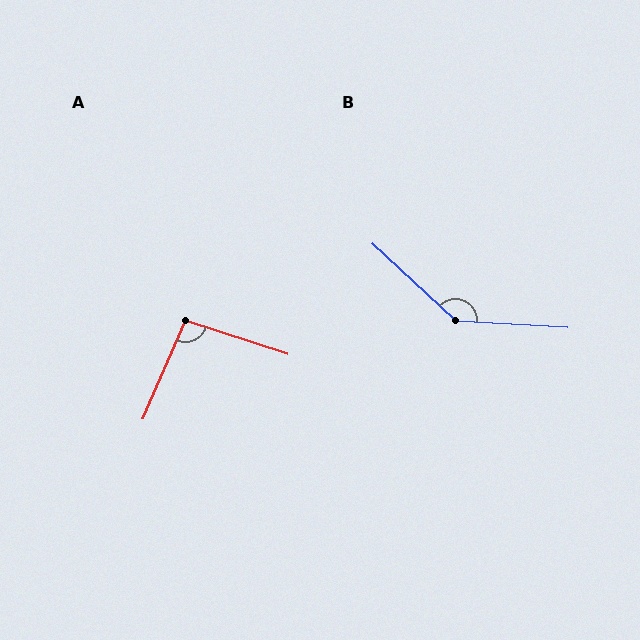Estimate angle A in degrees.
Approximately 95 degrees.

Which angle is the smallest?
A, at approximately 95 degrees.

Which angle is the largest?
B, at approximately 141 degrees.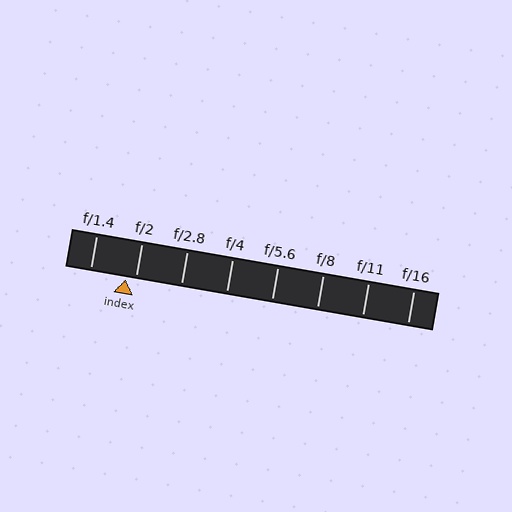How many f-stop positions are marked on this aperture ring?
There are 8 f-stop positions marked.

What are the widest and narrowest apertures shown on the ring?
The widest aperture shown is f/1.4 and the narrowest is f/16.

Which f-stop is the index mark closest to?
The index mark is closest to f/2.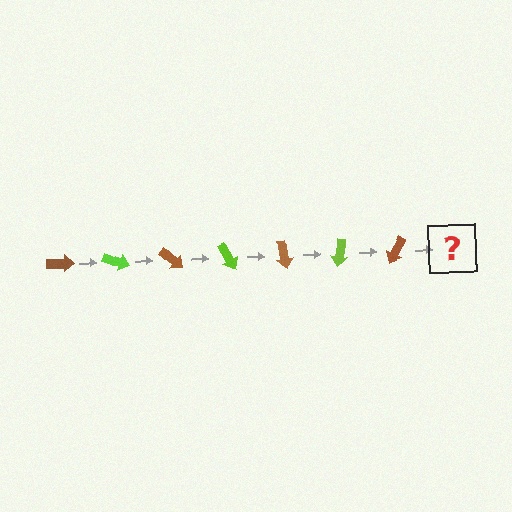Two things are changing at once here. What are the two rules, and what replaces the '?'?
The two rules are that it rotates 20 degrees each step and the color cycles through brown and lime. The '?' should be a lime arrow, rotated 140 degrees from the start.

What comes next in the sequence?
The next element should be a lime arrow, rotated 140 degrees from the start.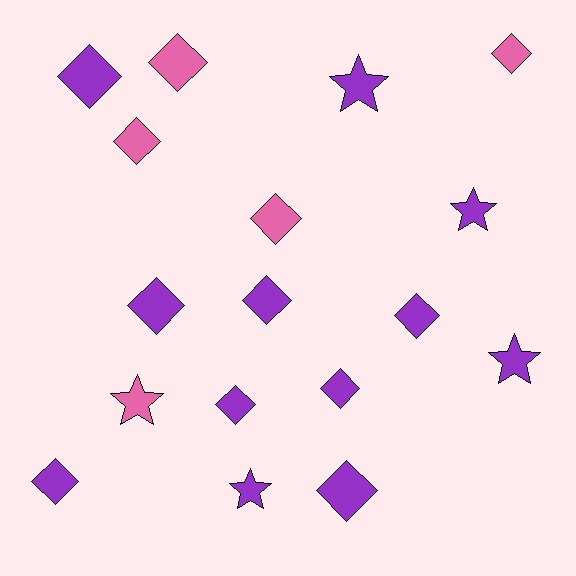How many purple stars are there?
There are 4 purple stars.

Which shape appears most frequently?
Diamond, with 12 objects.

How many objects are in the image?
There are 17 objects.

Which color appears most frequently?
Purple, with 12 objects.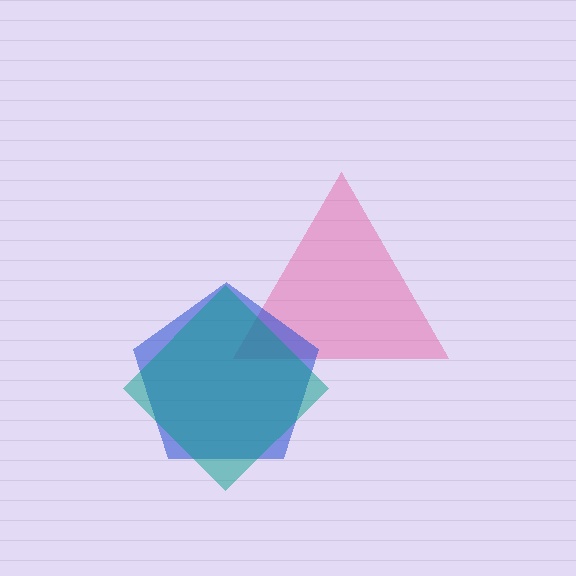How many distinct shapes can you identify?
There are 3 distinct shapes: a pink triangle, a blue pentagon, a teal diamond.